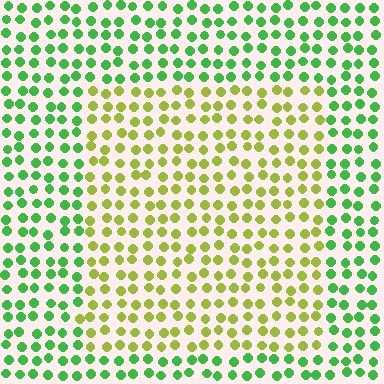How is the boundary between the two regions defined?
The boundary is defined purely by a slight shift in hue (about 49 degrees). Spacing, size, and orientation are identical on both sides.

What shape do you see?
I see a rectangle.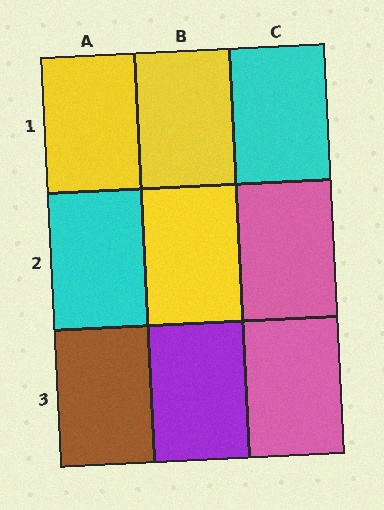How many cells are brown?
1 cell is brown.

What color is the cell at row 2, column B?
Yellow.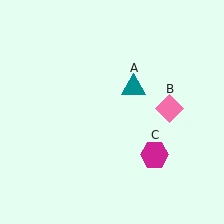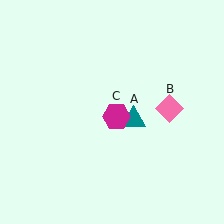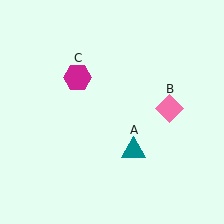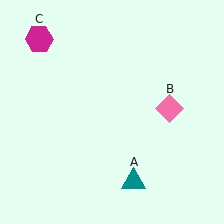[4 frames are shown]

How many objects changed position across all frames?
2 objects changed position: teal triangle (object A), magenta hexagon (object C).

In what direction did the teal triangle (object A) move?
The teal triangle (object A) moved down.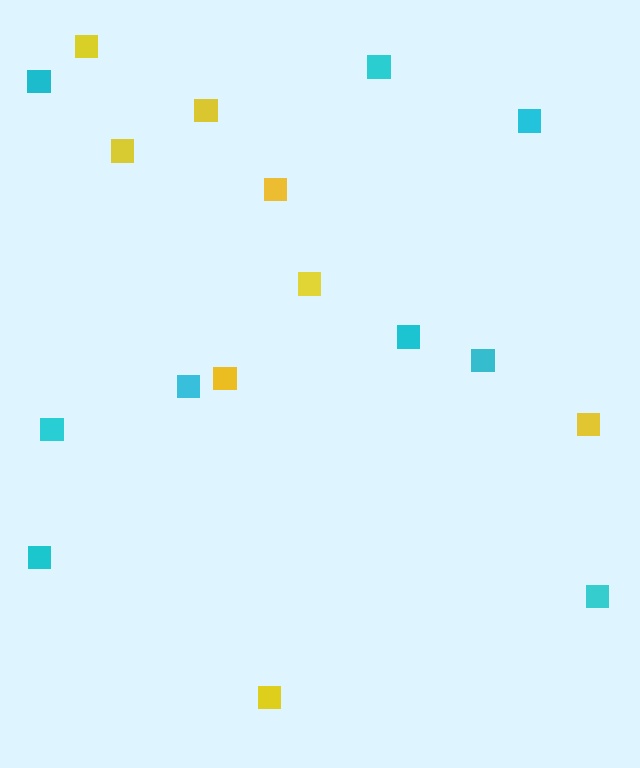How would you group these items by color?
There are 2 groups: one group of cyan squares (9) and one group of yellow squares (8).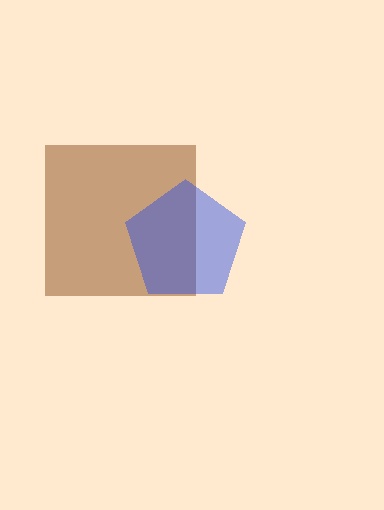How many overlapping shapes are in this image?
There are 2 overlapping shapes in the image.